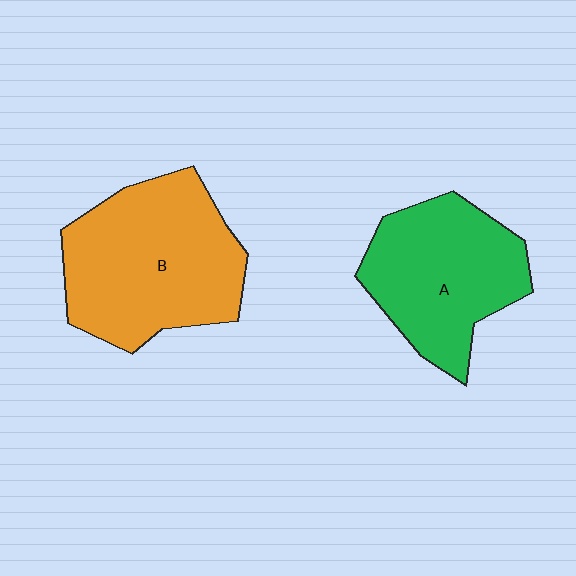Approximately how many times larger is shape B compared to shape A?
Approximately 1.2 times.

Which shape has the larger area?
Shape B (orange).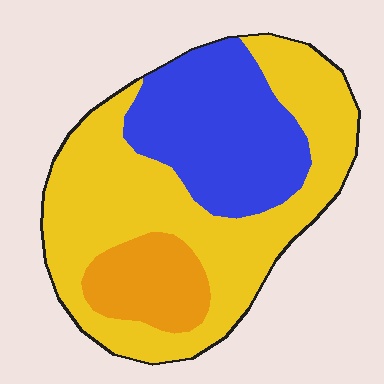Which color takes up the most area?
Yellow, at roughly 55%.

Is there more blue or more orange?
Blue.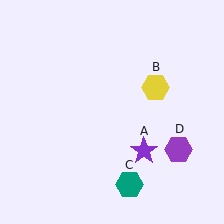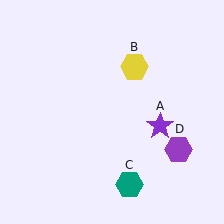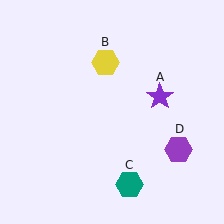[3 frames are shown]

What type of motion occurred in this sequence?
The purple star (object A), yellow hexagon (object B) rotated counterclockwise around the center of the scene.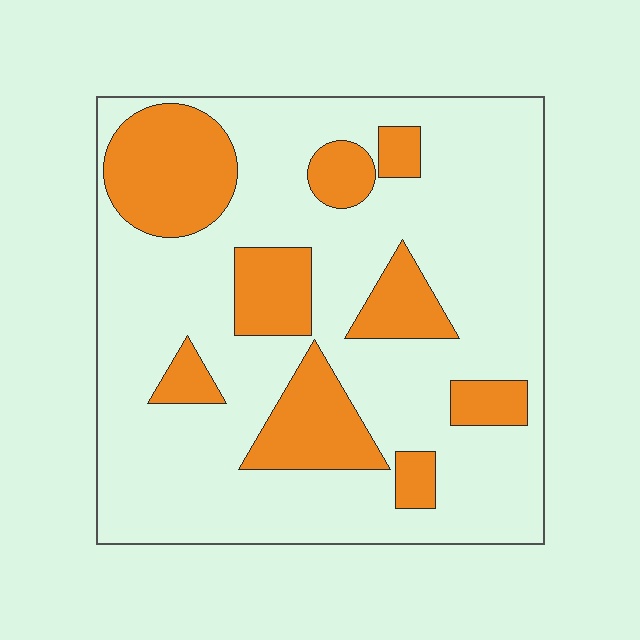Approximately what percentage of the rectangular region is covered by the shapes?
Approximately 25%.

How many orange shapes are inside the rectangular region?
9.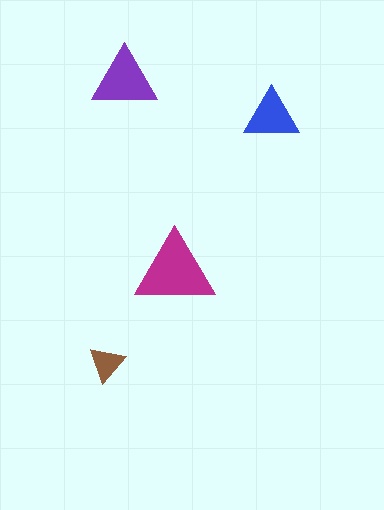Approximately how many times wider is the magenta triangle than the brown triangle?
About 2 times wider.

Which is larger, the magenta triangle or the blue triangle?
The magenta one.